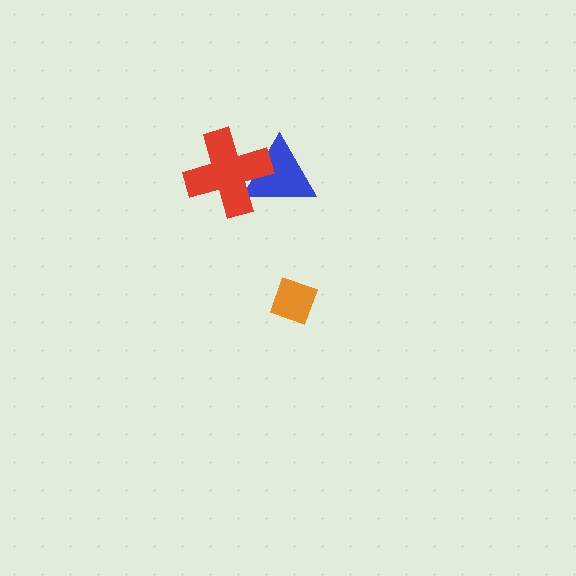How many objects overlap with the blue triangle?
1 object overlaps with the blue triangle.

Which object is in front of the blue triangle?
The red cross is in front of the blue triangle.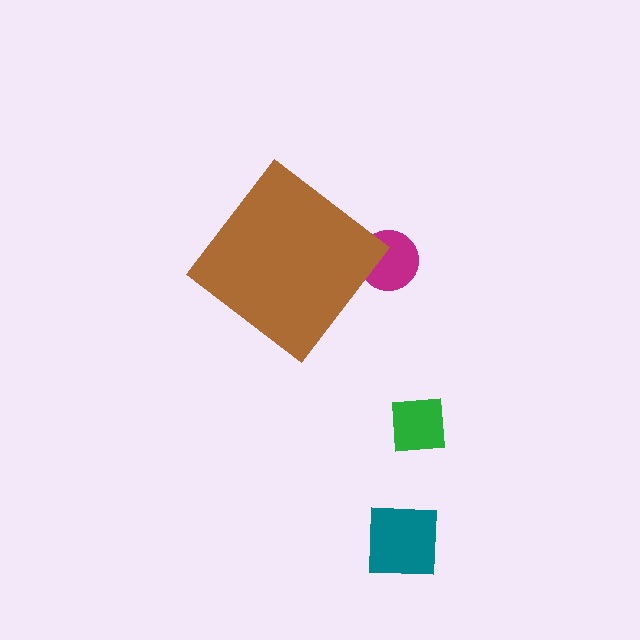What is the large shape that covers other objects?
A brown diamond.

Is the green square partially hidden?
No, the green square is fully visible.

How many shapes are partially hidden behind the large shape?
1 shape is partially hidden.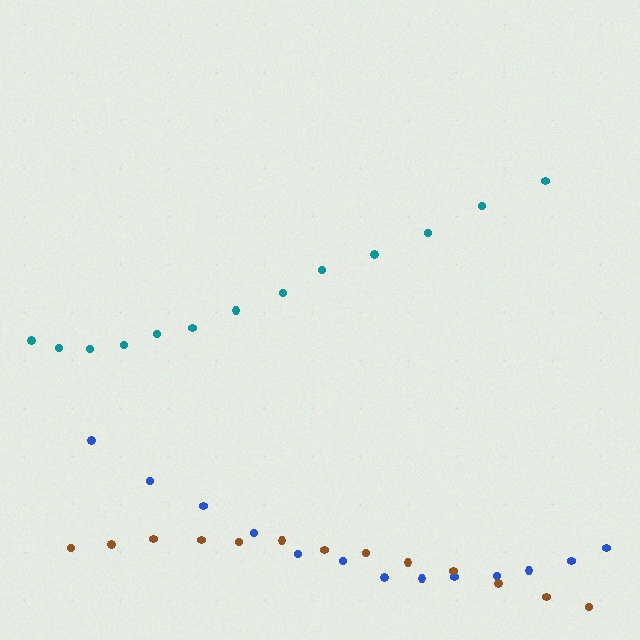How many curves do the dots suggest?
There are 3 distinct paths.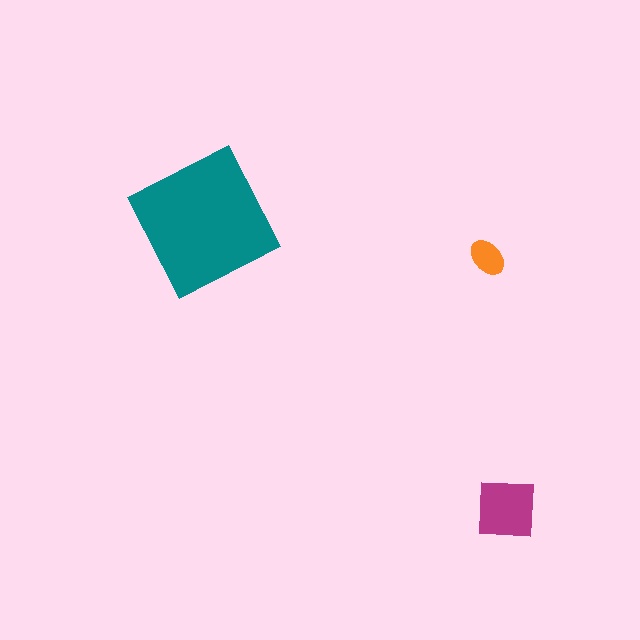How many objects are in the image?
There are 3 objects in the image.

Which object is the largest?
The teal square.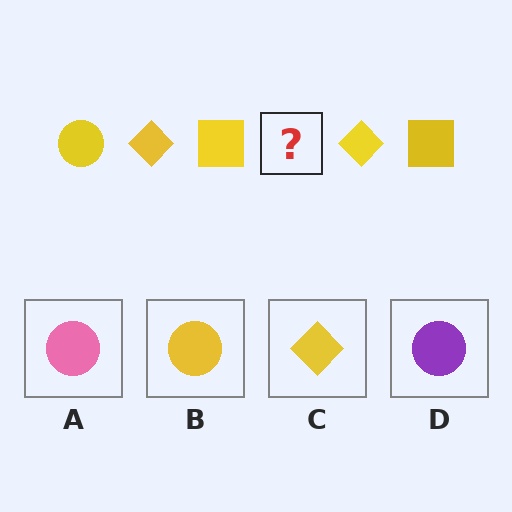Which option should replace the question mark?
Option B.